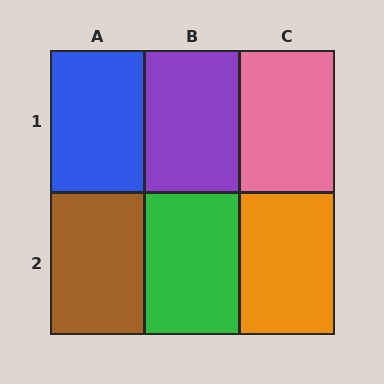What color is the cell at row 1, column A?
Blue.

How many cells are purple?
1 cell is purple.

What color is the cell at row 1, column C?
Pink.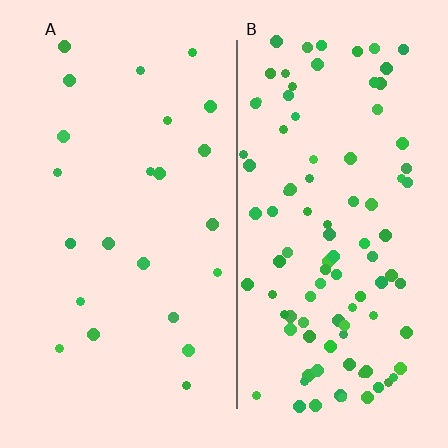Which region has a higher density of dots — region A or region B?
B (the right).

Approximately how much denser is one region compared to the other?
Approximately 4.3× — region B over region A.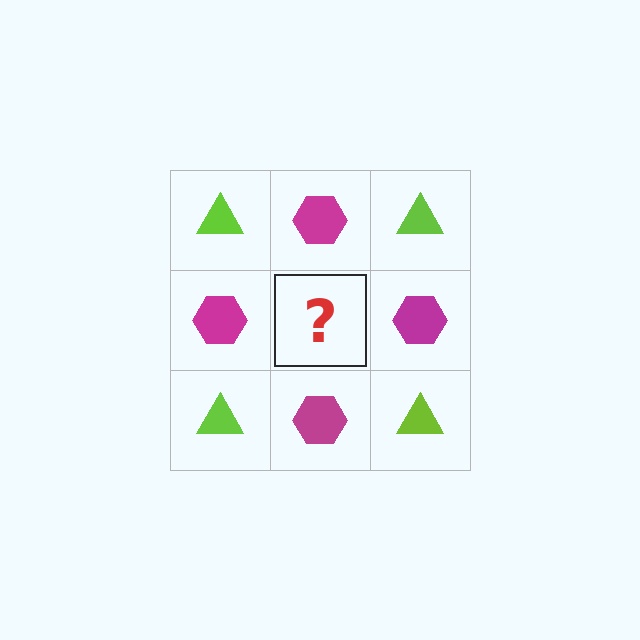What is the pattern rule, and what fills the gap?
The rule is that it alternates lime triangle and magenta hexagon in a checkerboard pattern. The gap should be filled with a lime triangle.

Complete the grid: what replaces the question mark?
The question mark should be replaced with a lime triangle.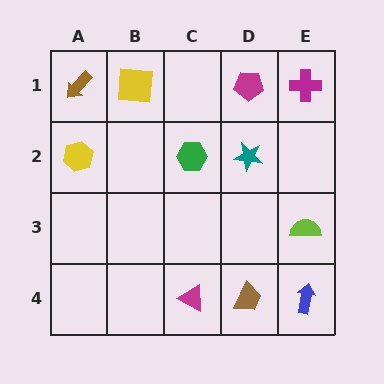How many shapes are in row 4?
3 shapes.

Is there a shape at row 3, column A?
No, that cell is empty.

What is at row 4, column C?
A magenta triangle.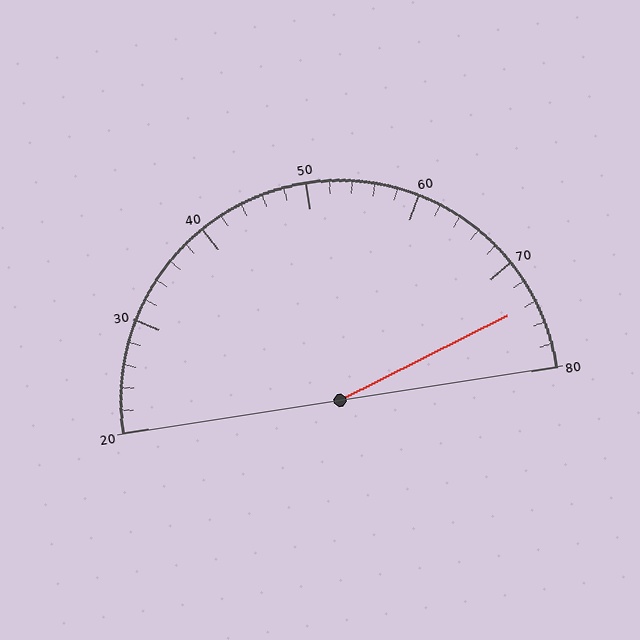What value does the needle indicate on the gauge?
The needle indicates approximately 74.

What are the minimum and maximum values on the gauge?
The gauge ranges from 20 to 80.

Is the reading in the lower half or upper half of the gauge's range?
The reading is in the upper half of the range (20 to 80).